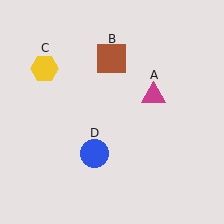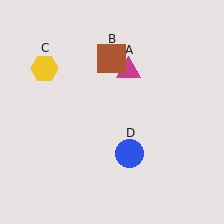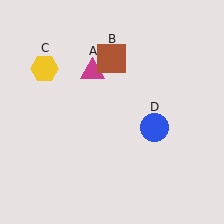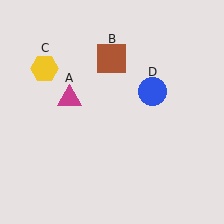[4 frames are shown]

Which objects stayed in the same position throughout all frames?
Brown square (object B) and yellow hexagon (object C) remained stationary.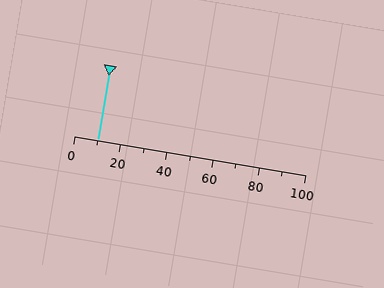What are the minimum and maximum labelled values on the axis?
The axis runs from 0 to 100.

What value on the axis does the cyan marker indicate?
The marker indicates approximately 10.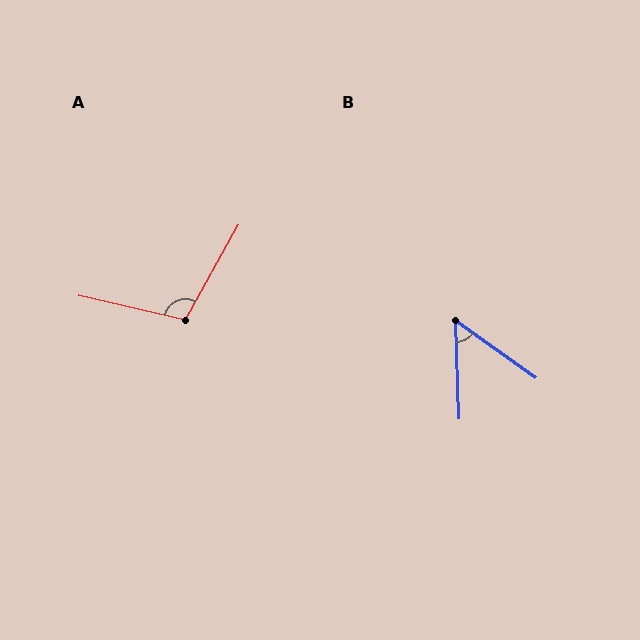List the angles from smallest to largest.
B (52°), A (106°).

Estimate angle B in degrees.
Approximately 52 degrees.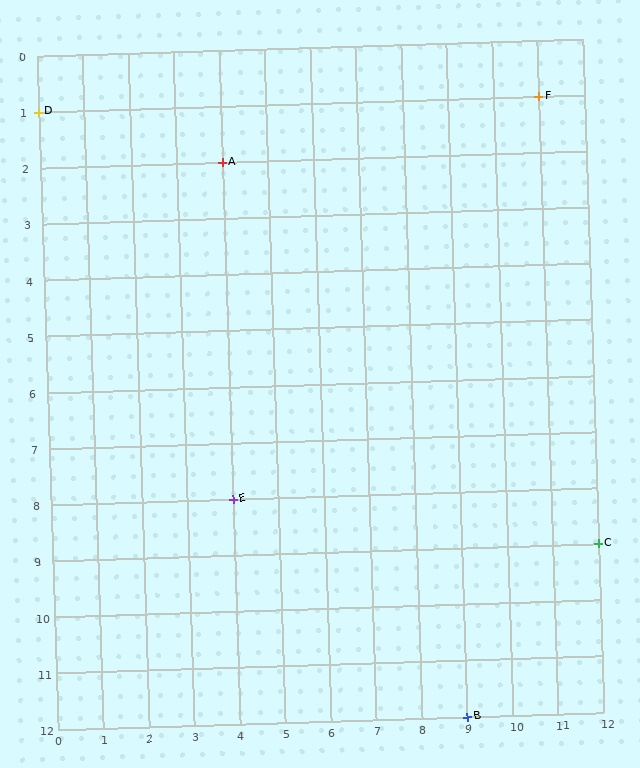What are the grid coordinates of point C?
Point C is at grid coordinates (12, 9).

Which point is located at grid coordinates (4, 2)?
Point A is at (4, 2).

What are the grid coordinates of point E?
Point E is at grid coordinates (4, 8).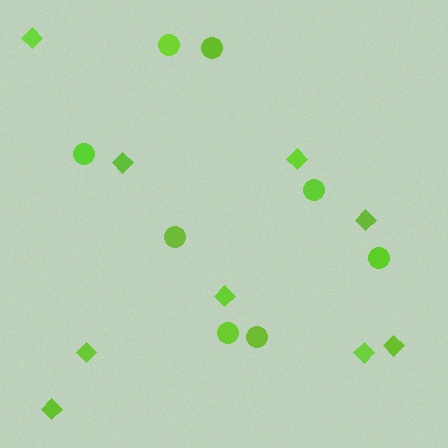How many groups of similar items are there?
There are 2 groups: one group of circles (8) and one group of diamonds (9).